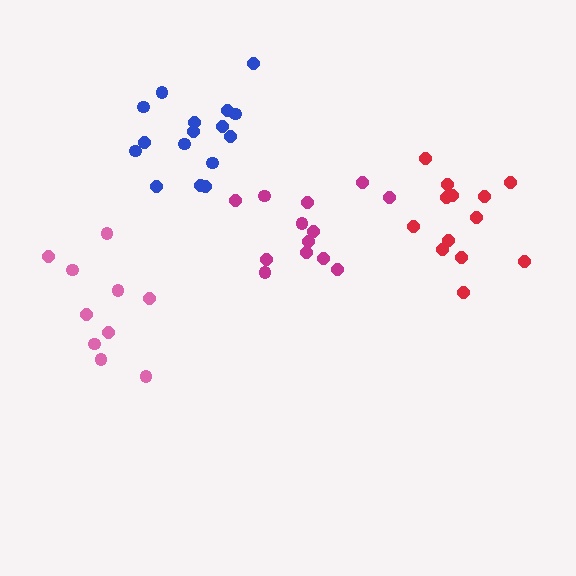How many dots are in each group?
Group 1: 16 dots, Group 2: 13 dots, Group 3: 10 dots, Group 4: 13 dots (52 total).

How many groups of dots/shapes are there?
There are 4 groups.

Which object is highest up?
The blue cluster is topmost.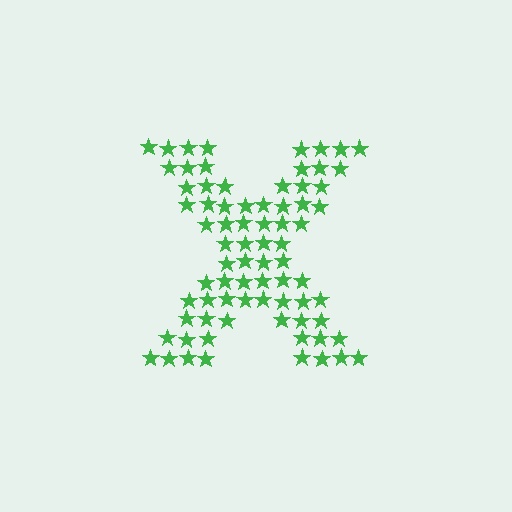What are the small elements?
The small elements are stars.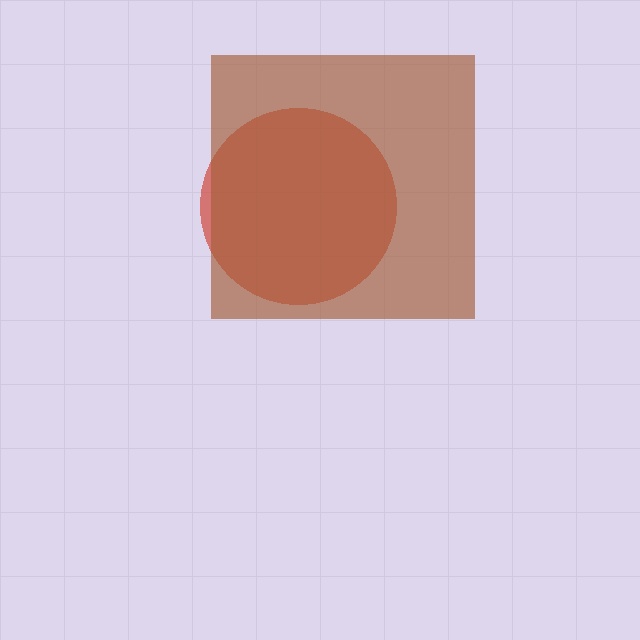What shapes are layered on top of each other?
The layered shapes are: a red circle, a brown square.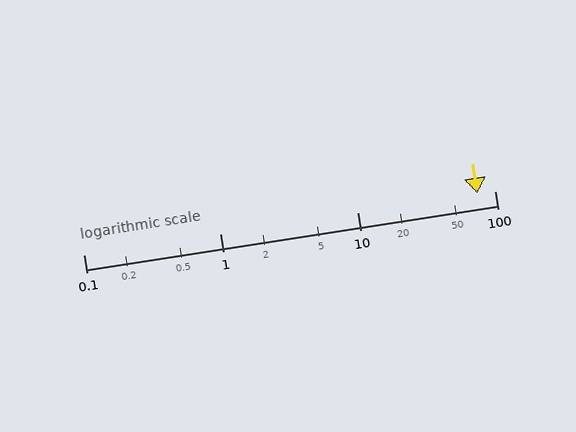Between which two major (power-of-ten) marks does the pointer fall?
The pointer is between 10 and 100.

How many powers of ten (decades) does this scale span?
The scale spans 3 decades, from 0.1 to 100.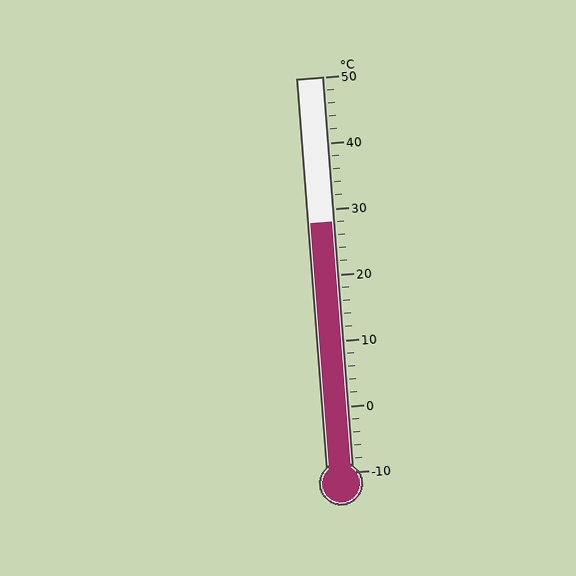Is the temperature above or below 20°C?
The temperature is above 20°C.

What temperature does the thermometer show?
The thermometer shows approximately 28°C.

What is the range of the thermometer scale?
The thermometer scale ranges from -10°C to 50°C.